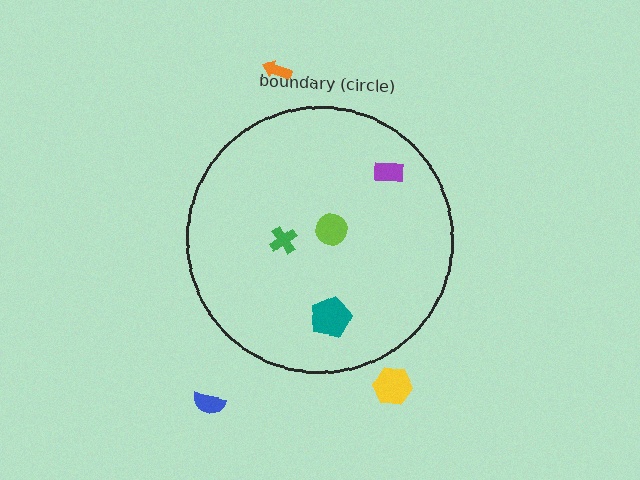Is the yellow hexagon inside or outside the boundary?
Outside.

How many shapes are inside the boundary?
4 inside, 3 outside.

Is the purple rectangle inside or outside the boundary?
Inside.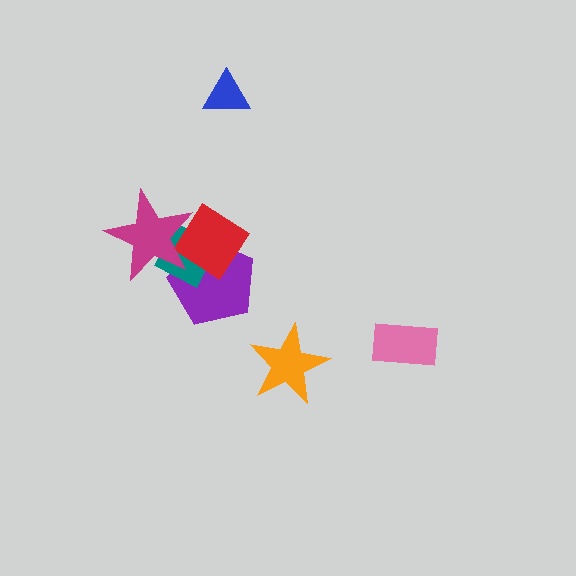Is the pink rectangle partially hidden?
No, no other shape covers it.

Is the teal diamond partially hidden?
Yes, it is partially covered by another shape.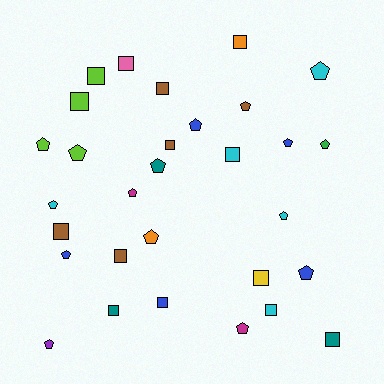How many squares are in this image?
There are 14 squares.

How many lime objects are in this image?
There are 4 lime objects.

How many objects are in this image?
There are 30 objects.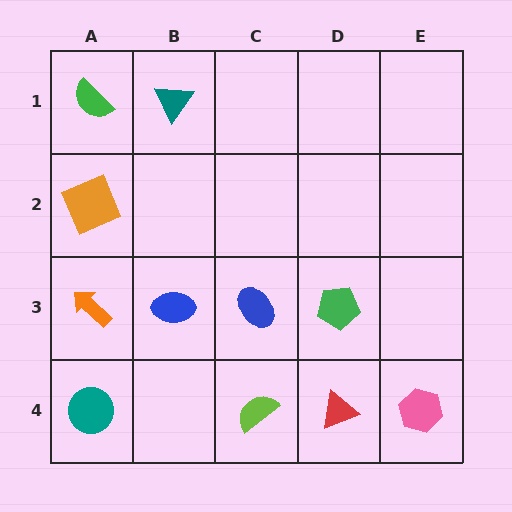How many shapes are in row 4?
4 shapes.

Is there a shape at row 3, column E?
No, that cell is empty.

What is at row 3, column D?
A green pentagon.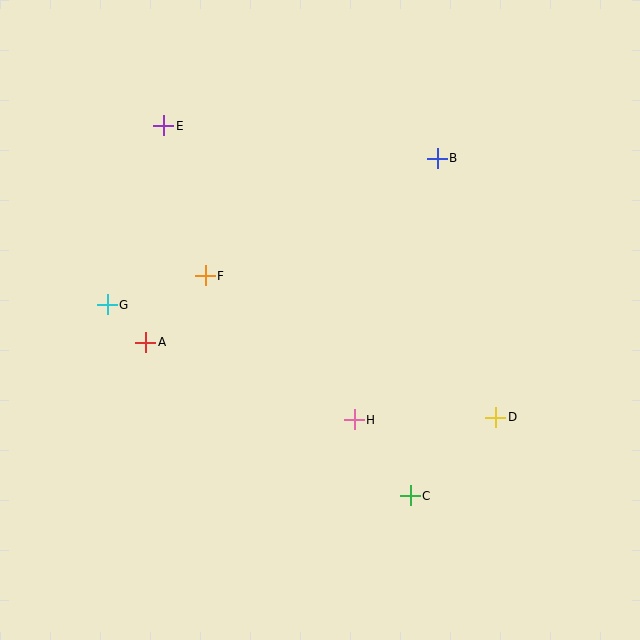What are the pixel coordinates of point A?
Point A is at (146, 342).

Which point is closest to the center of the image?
Point H at (354, 420) is closest to the center.